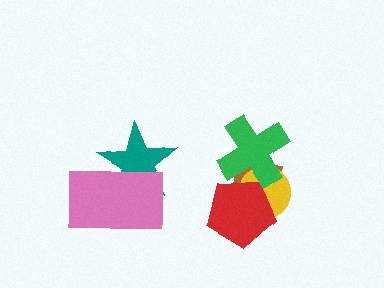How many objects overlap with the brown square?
3 objects overlap with the brown square.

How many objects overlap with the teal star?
1 object overlaps with the teal star.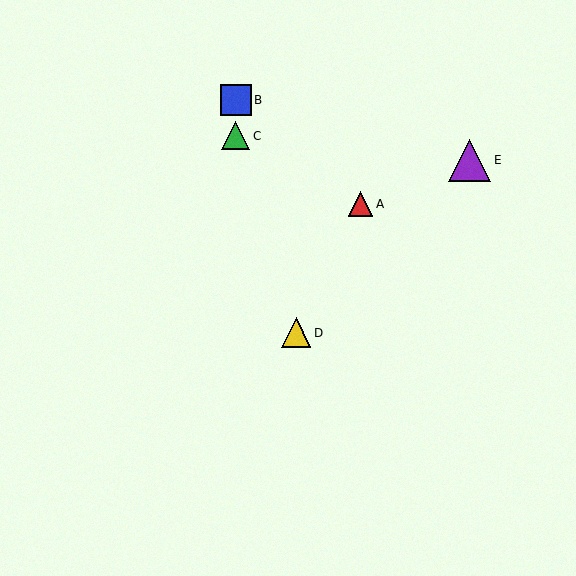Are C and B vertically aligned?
Yes, both are at x≈236.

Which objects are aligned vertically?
Objects B, C are aligned vertically.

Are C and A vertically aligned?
No, C is at x≈236 and A is at x≈361.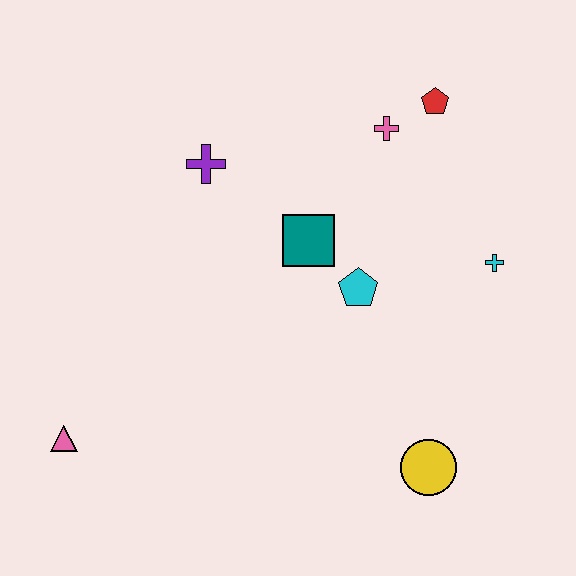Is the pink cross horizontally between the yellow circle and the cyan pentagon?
Yes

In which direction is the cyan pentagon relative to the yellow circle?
The cyan pentagon is above the yellow circle.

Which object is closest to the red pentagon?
The pink cross is closest to the red pentagon.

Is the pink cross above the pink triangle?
Yes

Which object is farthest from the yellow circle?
The purple cross is farthest from the yellow circle.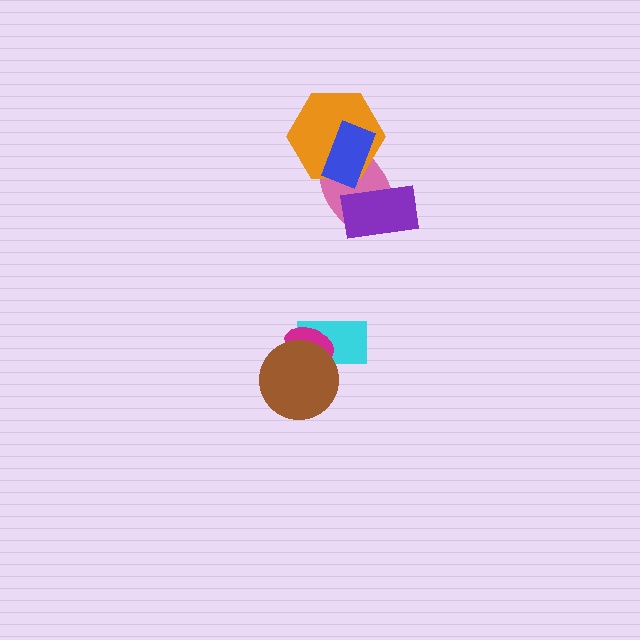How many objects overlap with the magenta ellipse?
2 objects overlap with the magenta ellipse.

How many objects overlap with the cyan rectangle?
2 objects overlap with the cyan rectangle.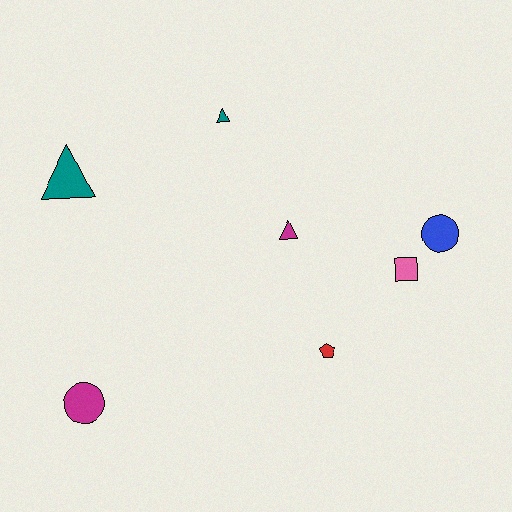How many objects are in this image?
There are 7 objects.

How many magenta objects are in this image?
There are 2 magenta objects.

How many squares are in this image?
There is 1 square.